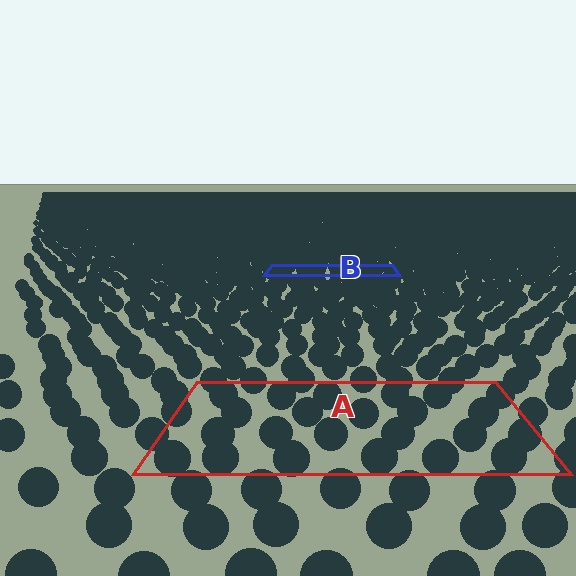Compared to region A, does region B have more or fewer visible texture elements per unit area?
Region B has more texture elements per unit area — they are packed more densely because it is farther away.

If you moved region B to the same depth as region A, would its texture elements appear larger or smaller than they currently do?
They would appear larger. At a closer depth, the same texture elements are projected at a bigger on-screen size.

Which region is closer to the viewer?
Region A is closer. The texture elements there are larger and more spread out.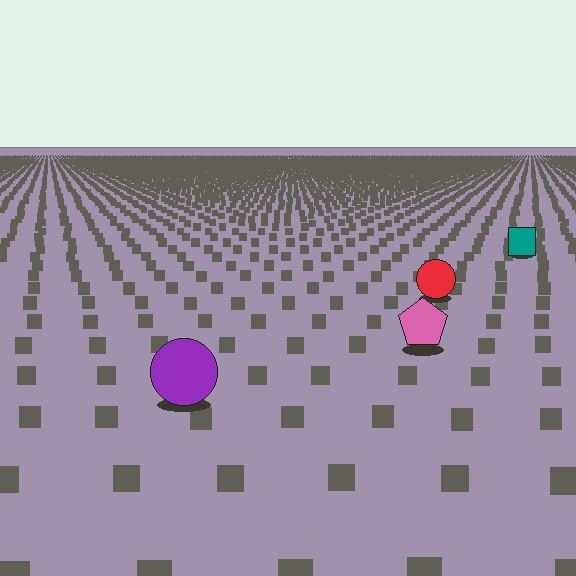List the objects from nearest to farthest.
From nearest to farthest: the purple circle, the pink pentagon, the red circle, the teal square.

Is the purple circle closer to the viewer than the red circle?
Yes. The purple circle is closer — you can tell from the texture gradient: the ground texture is coarser near it.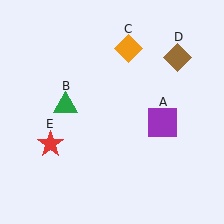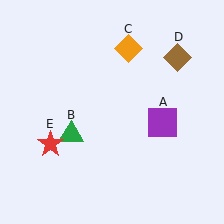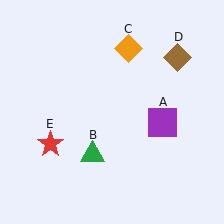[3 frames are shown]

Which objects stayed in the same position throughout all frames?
Purple square (object A) and orange diamond (object C) and brown diamond (object D) and red star (object E) remained stationary.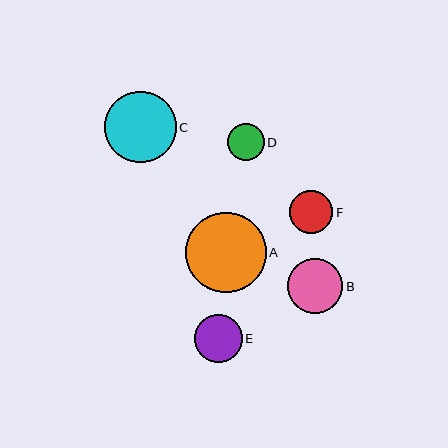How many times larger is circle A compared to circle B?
Circle A is approximately 1.5 times the size of circle B.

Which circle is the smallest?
Circle D is the smallest with a size of approximately 37 pixels.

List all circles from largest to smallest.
From largest to smallest: A, C, B, E, F, D.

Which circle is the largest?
Circle A is the largest with a size of approximately 81 pixels.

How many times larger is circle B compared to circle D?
Circle B is approximately 1.5 times the size of circle D.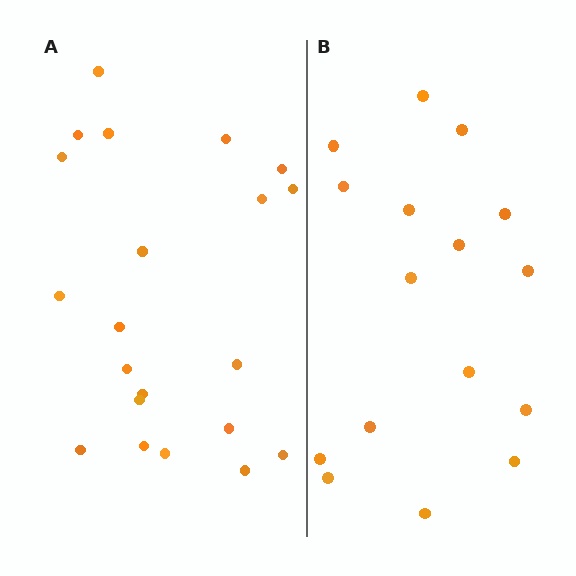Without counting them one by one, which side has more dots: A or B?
Region A (the left region) has more dots.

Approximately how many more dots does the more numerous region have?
Region A has about 5 more dots than region B.